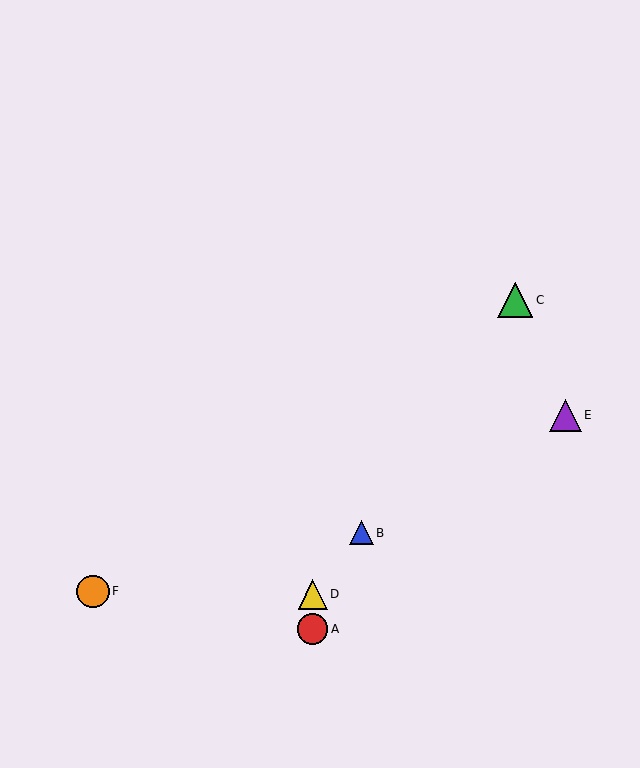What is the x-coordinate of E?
Object E is at x≈565.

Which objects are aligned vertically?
Objects A, D are aligned vertically.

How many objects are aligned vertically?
2 objects (A, D) are aligned vertically.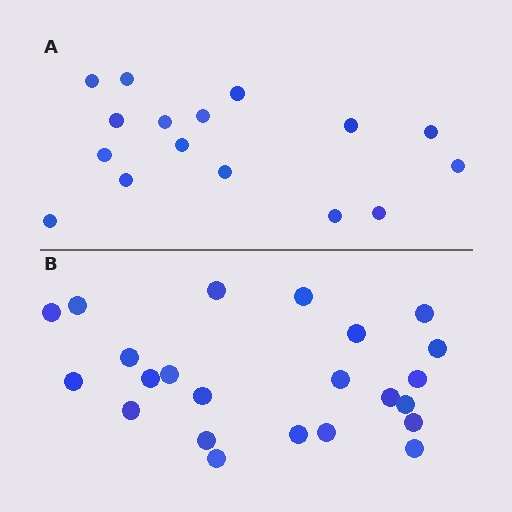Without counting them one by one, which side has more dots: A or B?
Region B (the bottom region) has more dots.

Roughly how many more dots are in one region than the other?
Region B has roughly 8 or so more dots than region A.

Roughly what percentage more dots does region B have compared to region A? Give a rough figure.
About 45% more.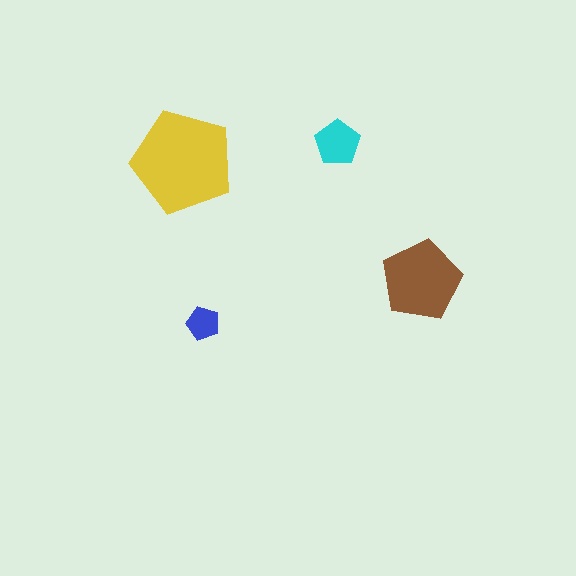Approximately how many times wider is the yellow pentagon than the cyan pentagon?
About 2.5 times wider.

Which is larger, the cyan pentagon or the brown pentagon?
The brown one.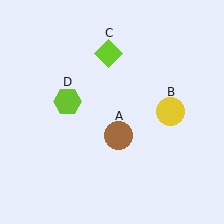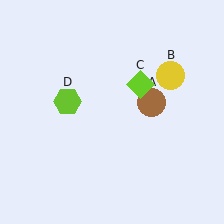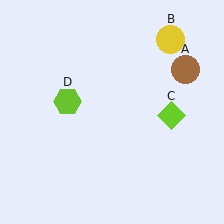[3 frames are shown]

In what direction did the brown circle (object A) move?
The brown circle (object A) moved up and to the right.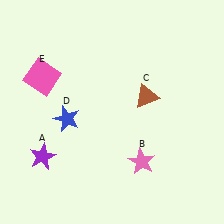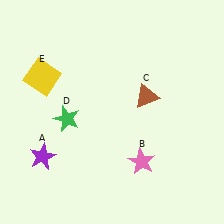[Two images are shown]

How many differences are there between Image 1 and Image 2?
There are 2 differences between the two images.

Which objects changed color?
D changed from blue to green. E changed from pink to yellow.